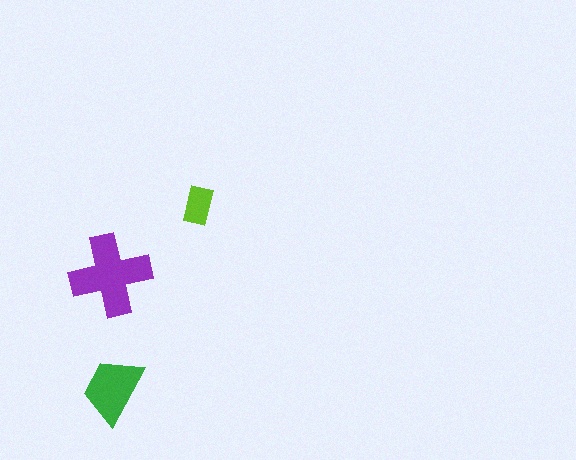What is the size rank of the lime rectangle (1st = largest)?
3rd.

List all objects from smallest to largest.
The lime rectangle, the green trapezoid, the purple cross.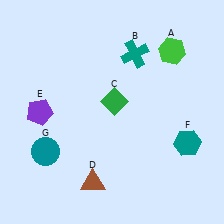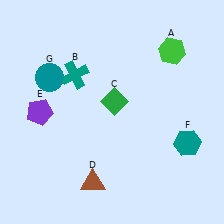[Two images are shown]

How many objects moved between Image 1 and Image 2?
2 objects moved between the two images.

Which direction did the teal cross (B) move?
The teal cross (B) moved left.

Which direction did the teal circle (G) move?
The teal circle (G) moved up.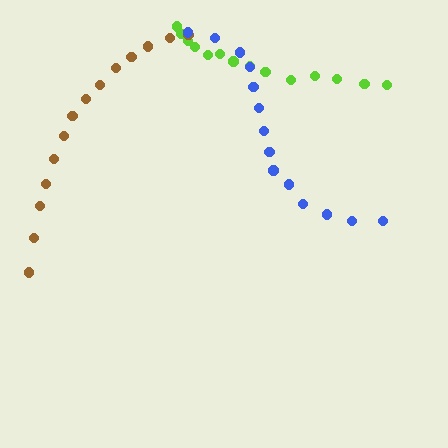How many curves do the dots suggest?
There are 3 distinct paths.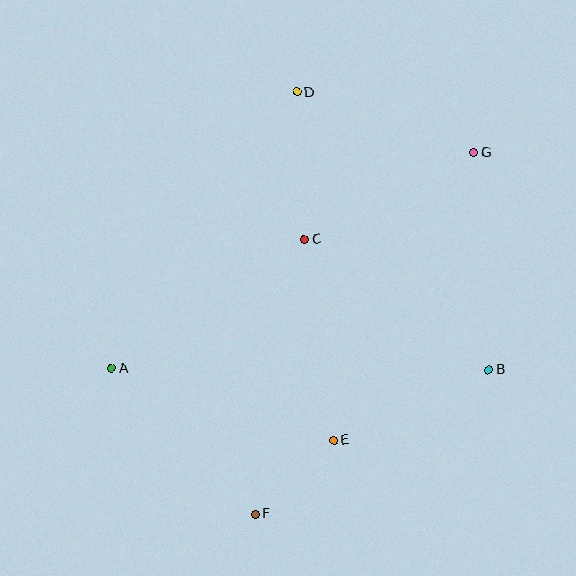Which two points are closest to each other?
Points E and F are closest to each other.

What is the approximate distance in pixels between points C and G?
The distance between C and G is approximately 190 pixels.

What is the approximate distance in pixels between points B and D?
The distance between B and D is approximately 338 pixels.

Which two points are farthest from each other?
Points D and F are farthest from each other.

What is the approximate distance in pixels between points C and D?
The distance between C and D is approximately 148 pixels.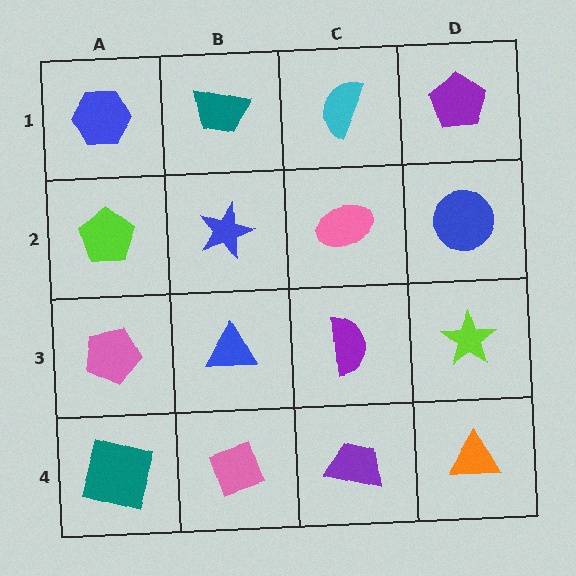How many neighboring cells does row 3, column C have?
4.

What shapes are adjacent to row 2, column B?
A teal trapezoid (row 1, column B), a blue triangle (row 3, column B), a lime pentagon (row 2, column A), a pink ellipse (row 2, column C).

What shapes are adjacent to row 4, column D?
A lime star (row 3, column D), a purple trapezoid (row 4, column C).